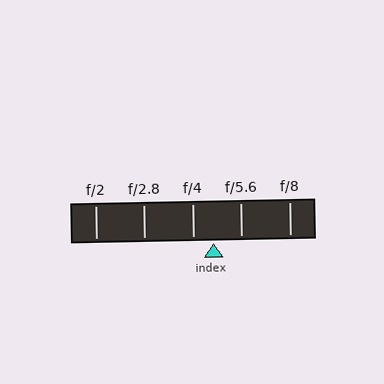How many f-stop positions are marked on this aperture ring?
There are 5 f-stop positions marked.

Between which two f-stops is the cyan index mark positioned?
The index mark is between f/4 and f/5.6.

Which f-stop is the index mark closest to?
The index mark is closest to f/4.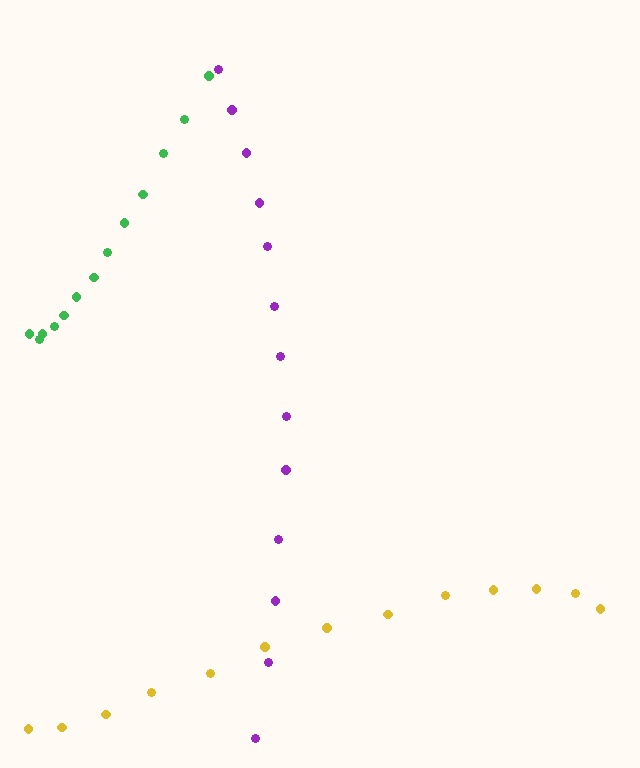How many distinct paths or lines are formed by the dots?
There are 3 distinct paths.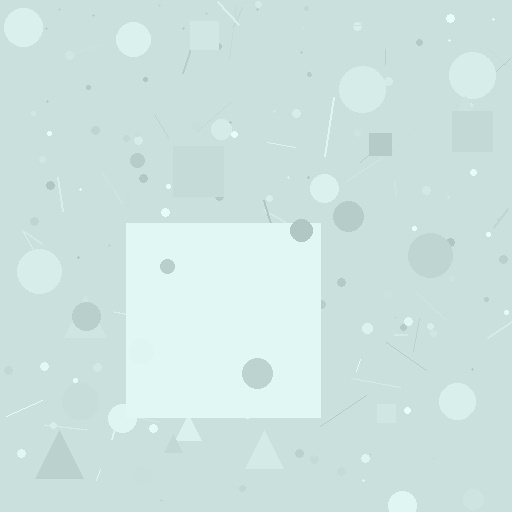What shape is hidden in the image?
A square is hidden in the image.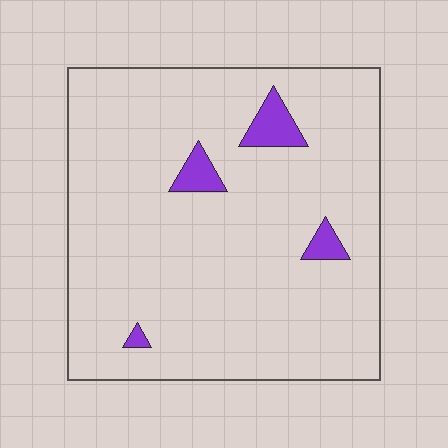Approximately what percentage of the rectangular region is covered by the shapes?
Approximately 5%.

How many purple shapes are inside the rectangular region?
4.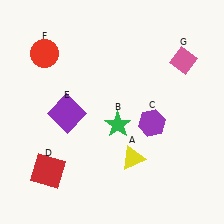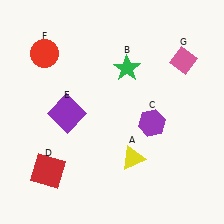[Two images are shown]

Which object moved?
The green star (B) moved up.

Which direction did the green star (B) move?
The green star (B) moved up.